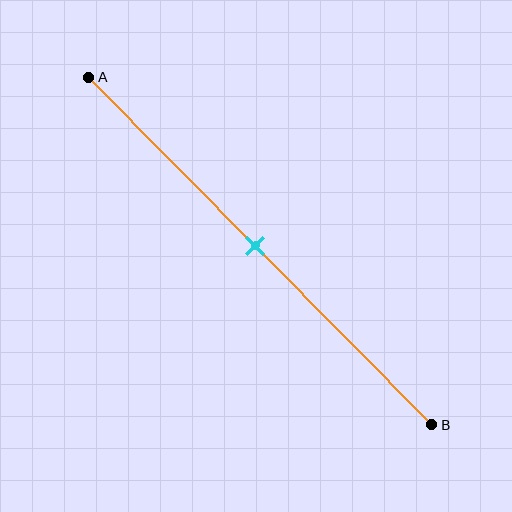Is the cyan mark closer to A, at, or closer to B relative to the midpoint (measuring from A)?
The cyan mark is approximately at the midpoint of segment AB.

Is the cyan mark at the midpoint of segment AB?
Yes, the mark is approximately at the midpoint.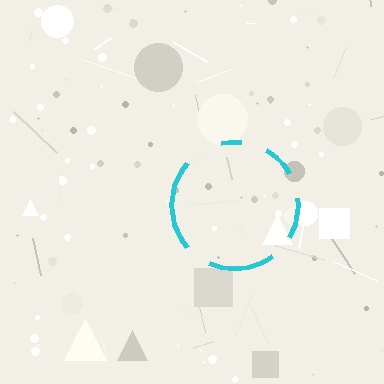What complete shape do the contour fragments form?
The contour fragments form a circle.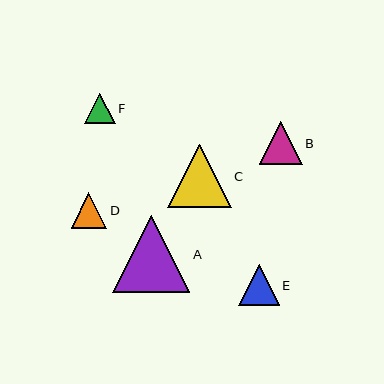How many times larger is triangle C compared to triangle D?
Triangle C is approximately 1.8 times the size of triangle D.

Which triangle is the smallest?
Triangle F is the smallest with a size of approximately 30 pixels.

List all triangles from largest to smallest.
From largest to smallest: A, C, B, E, D, F.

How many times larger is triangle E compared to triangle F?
Triangle E is approximately 1.3 times the size of triangle F.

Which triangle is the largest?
Triangle A is the largest with a size of approximately 77 pixels.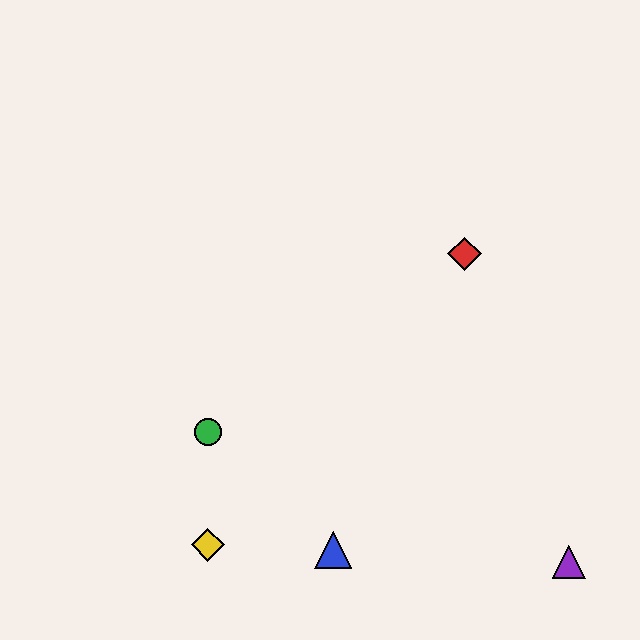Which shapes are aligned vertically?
The green circle, the yellow diamond are aligned vertically.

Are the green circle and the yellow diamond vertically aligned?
Yes, both are at x≈208.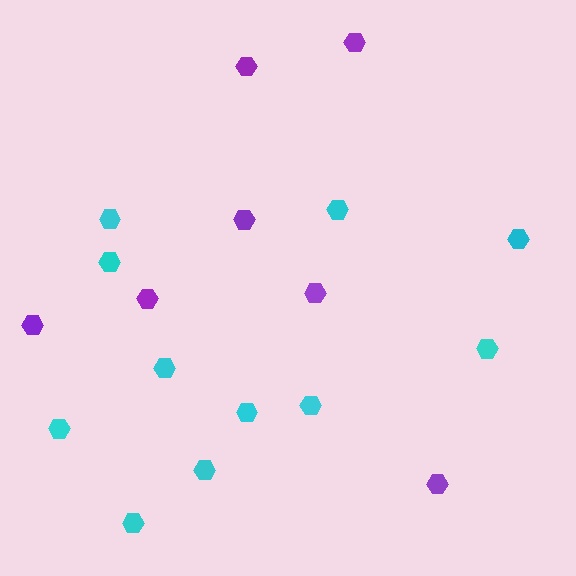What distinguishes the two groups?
There are 2 groups: one group of purple hexagons (7) and one group of cyan hexagons (11).